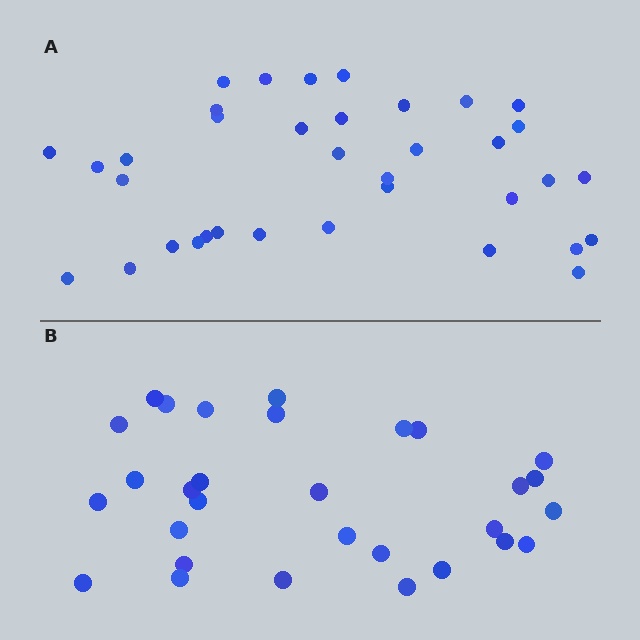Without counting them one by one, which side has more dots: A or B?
Region A (the top region) has more dots.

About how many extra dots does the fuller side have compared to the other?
Region A has about 6 more dots than region B.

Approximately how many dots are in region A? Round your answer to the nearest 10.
About 40 dots. (The exact count is 36, which rounds to 40.)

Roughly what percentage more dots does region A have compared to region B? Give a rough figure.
About 20% more.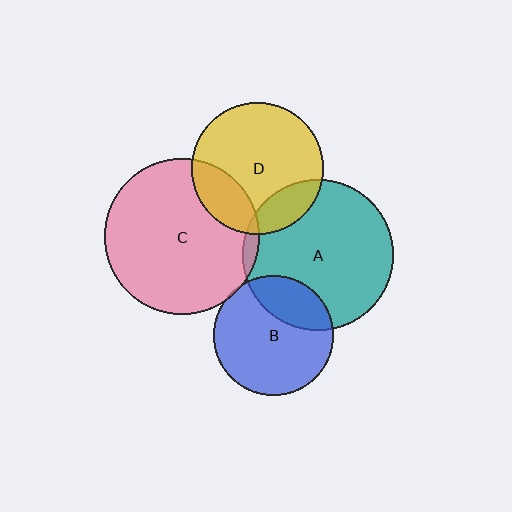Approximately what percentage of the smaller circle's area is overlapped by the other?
Approximately 20%.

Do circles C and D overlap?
Yes.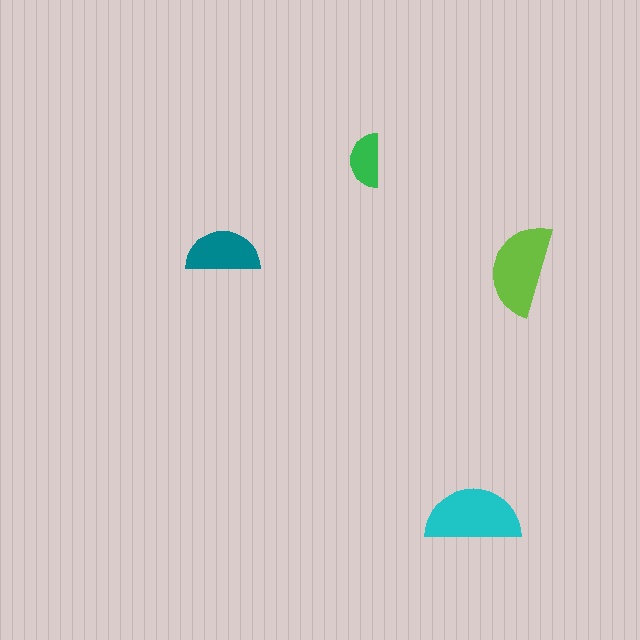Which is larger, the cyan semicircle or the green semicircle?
The cyan one.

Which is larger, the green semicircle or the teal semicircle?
The teal one.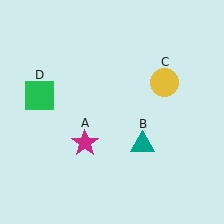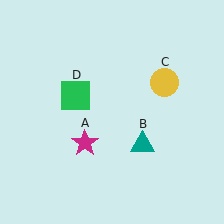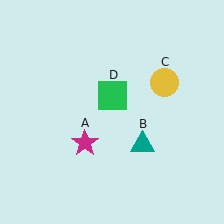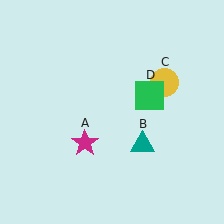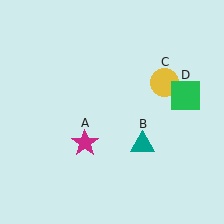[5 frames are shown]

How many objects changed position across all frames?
1 object changed position: green square (object D).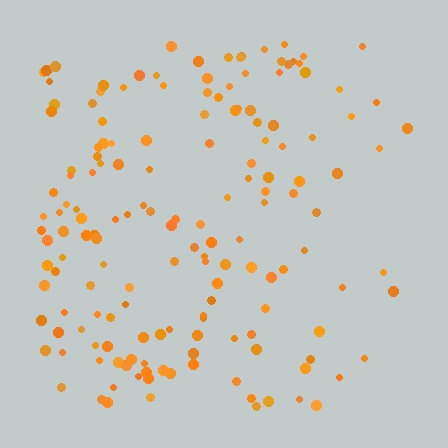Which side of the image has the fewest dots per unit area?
The right.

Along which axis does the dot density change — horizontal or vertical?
Horizontal.